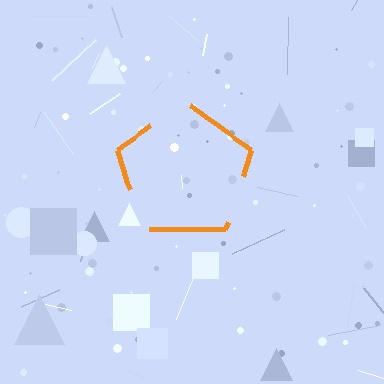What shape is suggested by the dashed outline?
The dashed outline suggests a pentagon.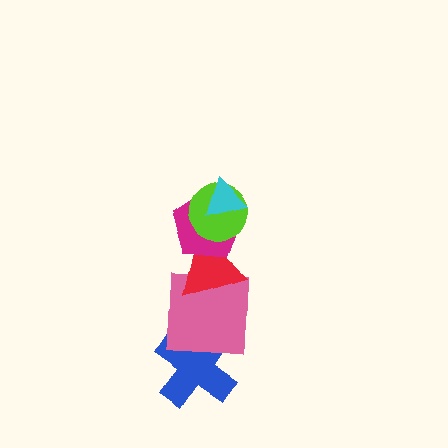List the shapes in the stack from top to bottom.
From top to bottom: the cyan triangle, the lime circle, the magenta pentagon, the red triangle, the pink square, the blue cross.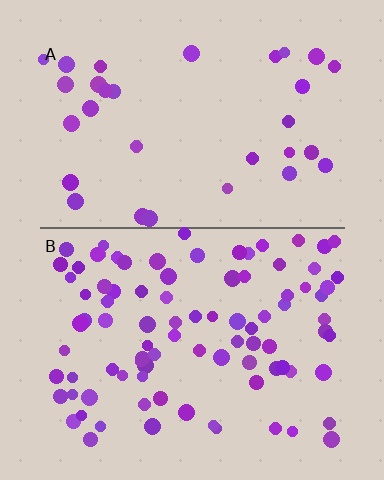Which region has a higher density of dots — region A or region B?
B (the bottom).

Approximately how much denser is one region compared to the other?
Approximately 2.9× — region B over region A.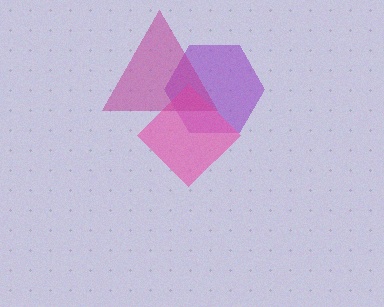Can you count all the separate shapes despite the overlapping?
Yes, there are 3 separate shapes.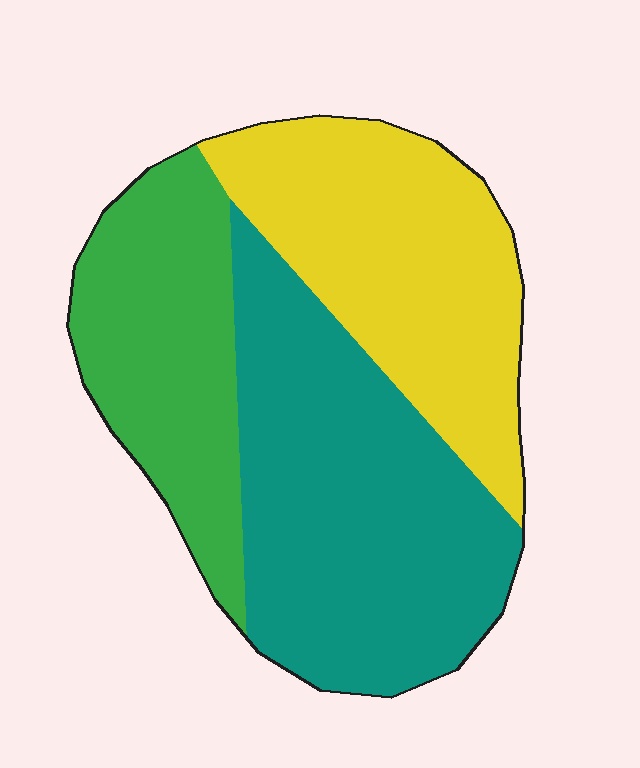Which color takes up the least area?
Green, at roughly 25%.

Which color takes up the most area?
Teal, at roughly 40%.